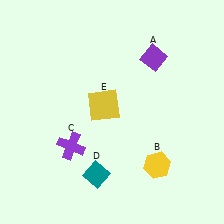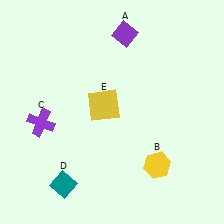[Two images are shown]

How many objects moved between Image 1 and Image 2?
3 objects moved between the two images.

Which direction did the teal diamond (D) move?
The teal diamond (D) moved left.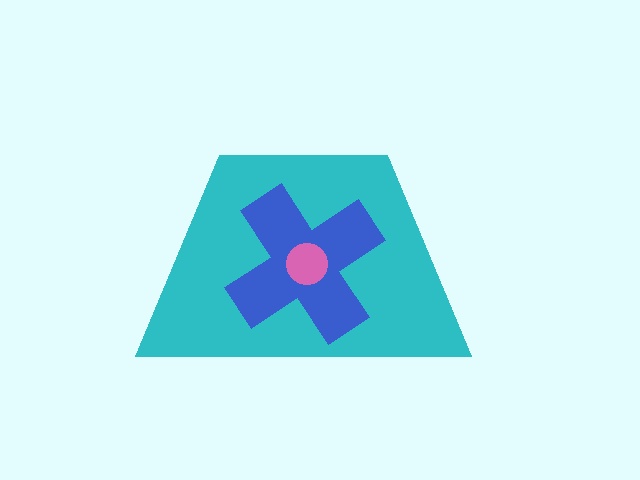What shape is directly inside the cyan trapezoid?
The blue cross.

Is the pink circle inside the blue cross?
Yes.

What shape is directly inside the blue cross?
The pink circle.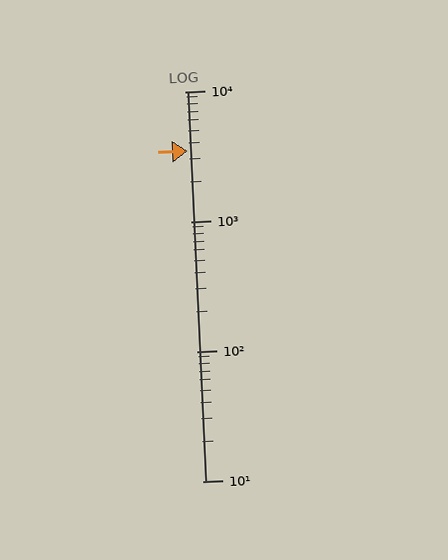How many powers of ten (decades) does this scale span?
The scale spans 3 decades, from 10 to 10000.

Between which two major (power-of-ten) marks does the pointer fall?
The pointer is between 1000 and 10000.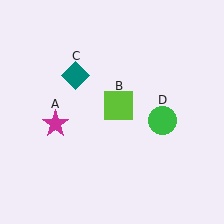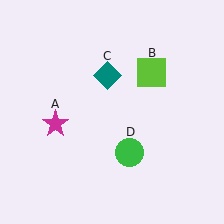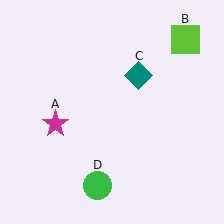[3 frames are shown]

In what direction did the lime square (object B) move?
The lime square (object B) moved up and to the right.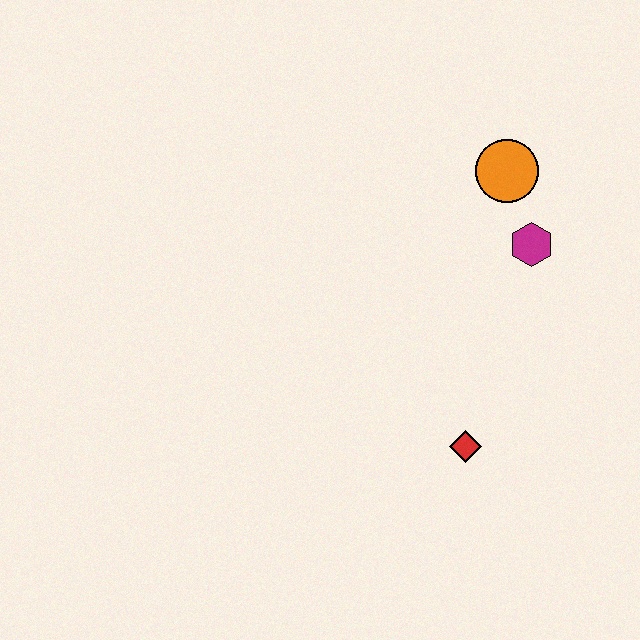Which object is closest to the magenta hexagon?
The orange circle is closest to the magenta hexagon.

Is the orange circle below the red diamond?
No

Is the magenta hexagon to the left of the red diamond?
No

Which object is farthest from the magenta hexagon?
The red diamond is farthest from the magenta hexagon.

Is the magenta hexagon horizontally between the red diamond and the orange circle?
No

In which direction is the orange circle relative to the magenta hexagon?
The orange circle is above the magenta hexagon.